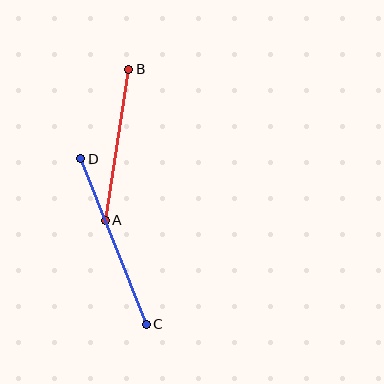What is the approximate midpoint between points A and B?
The midpoint is at approximately (117, 145) pixels.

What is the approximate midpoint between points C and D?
The midpoint is at approximately (113, 242) pixels.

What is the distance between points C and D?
The distance is approximately 178 pixels.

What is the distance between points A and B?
The distance is approximately 153 pixels.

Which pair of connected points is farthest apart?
Points C and D are farthest apart.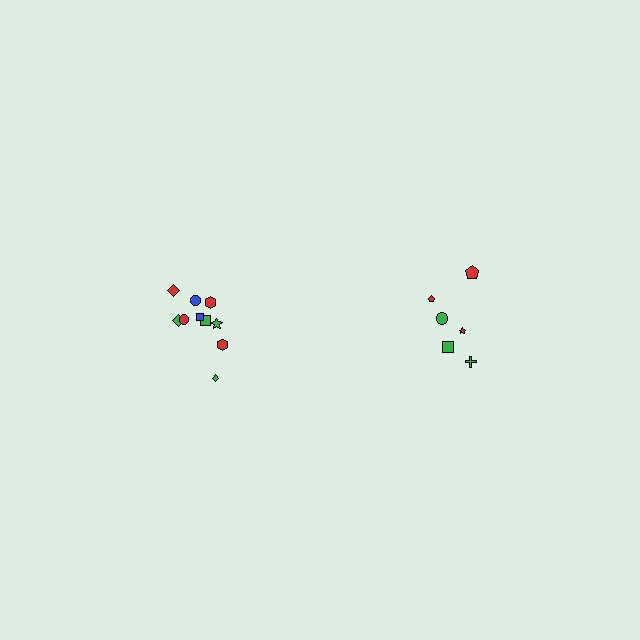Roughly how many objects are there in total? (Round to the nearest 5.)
Roughly 15 objects in total.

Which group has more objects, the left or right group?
The left group.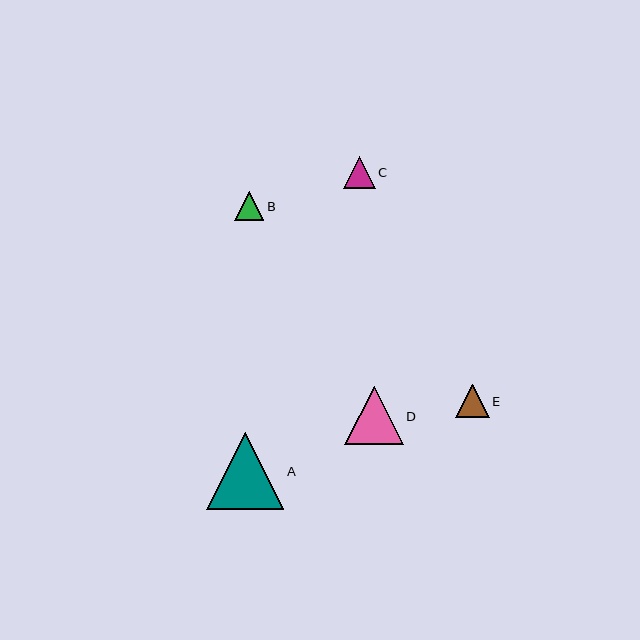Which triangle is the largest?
Triangle A is the largest with a size of approximately 77 pixels.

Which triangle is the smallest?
Triangle B is the smallest with a size of approximately 29 pixels.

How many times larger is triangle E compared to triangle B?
Triangle E is approximately 1.1 times the size of triangle B.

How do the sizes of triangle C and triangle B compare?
Triangle C and triangle B are approximately the same size.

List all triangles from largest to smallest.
From largest to smallest: A, D, E, C, B.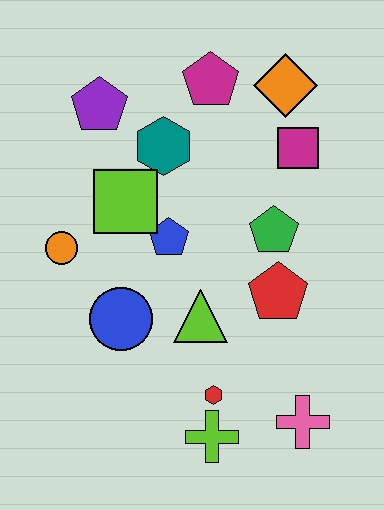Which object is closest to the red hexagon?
The lime cross is closest to the red hexagon.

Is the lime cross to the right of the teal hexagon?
Yes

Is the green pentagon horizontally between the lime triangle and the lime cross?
No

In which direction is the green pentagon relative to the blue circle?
The green pentagon is to the right of the blue circle.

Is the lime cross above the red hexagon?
No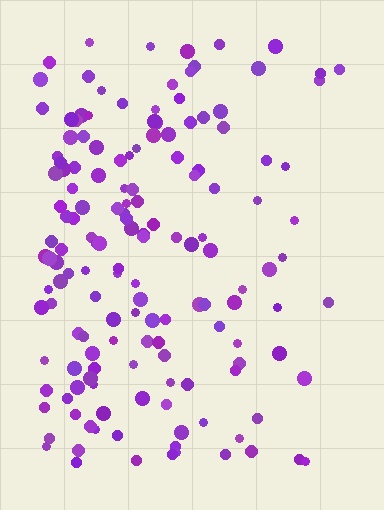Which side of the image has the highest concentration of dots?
The left.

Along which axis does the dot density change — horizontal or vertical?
Horizontal.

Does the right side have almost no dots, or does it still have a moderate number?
Still a moderate number, just noticeably fewer than the left.